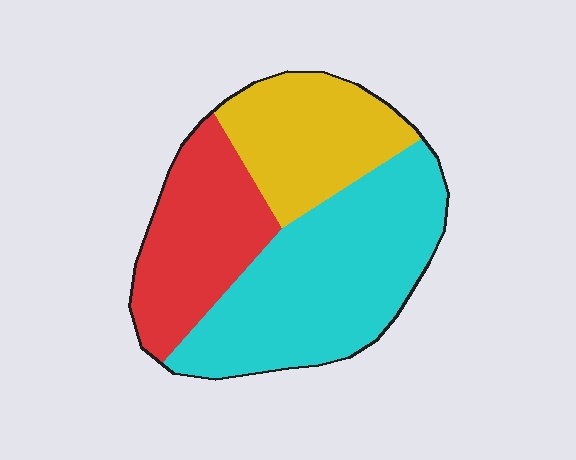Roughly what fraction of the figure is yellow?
Yellow covers around 25% of the figure.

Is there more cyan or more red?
Cyan.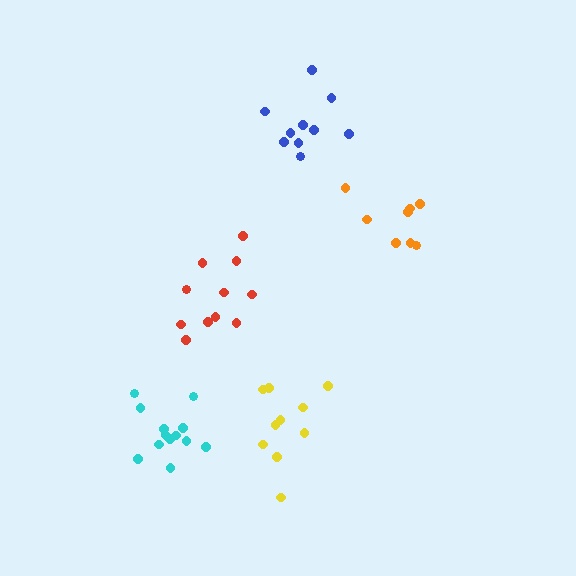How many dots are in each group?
Group 1: 10 dots, Group 2: 8 dots, Group 3: 10 dots, Group 4: 11 dots, Group 5: 13 dots (52 total).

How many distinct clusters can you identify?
There are 5 distinct clusters.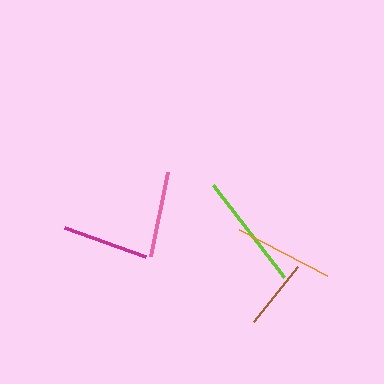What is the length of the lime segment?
The lime segment is approximately 116 pixels long.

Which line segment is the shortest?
The brown line is the shortest at approximately 70 pixels.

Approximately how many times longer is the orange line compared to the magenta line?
The orange line is approximately 1.2 times the length of the magenta line.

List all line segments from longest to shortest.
From longest to shortest: lime, orange, magenta, pink, brown.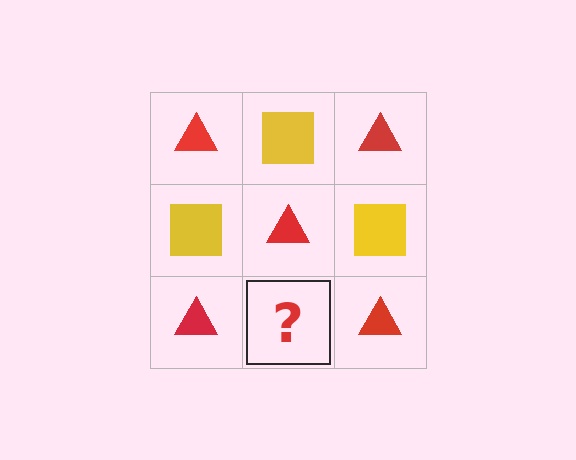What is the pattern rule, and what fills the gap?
The rule is that it alternates red triangle and yellow square in a checkerboard pattern. The gap should be filled with a yellow square.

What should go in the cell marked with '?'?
The missing cell should contain a yellow square.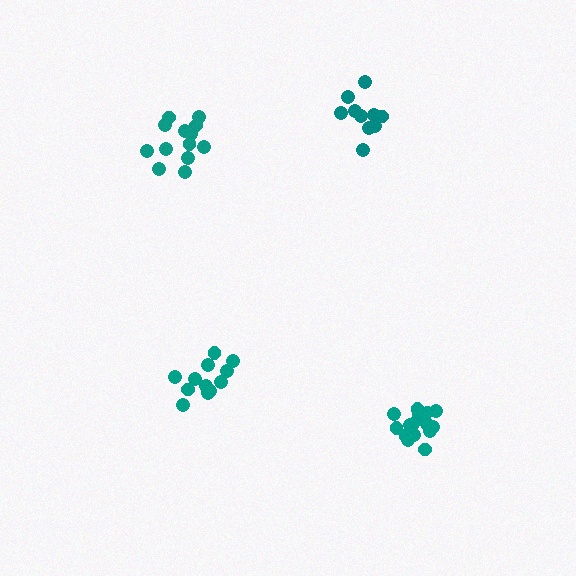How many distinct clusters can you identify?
There are 4 distinct clusters.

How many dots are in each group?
Group 1: 13 dots, Group 2: 12 dots, Group 3: 15 dots, Group 4: 10 dots (50 total).